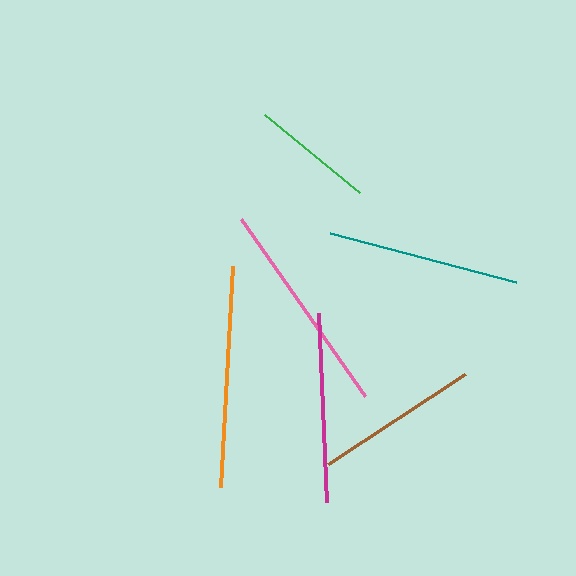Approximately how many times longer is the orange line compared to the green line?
The orange line is approximately 1.8 times the length of the green line.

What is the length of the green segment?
The green segment is approximately 123 pixels long.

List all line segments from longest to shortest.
From longest to shortest: orange, pink, teal, magenta, brown, green.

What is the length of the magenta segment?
The magenta segment is approximately 188 pixels long.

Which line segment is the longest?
The orange line is the longest at approximately 221 pixels.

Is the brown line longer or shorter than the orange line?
The orange line is longer than the brown line.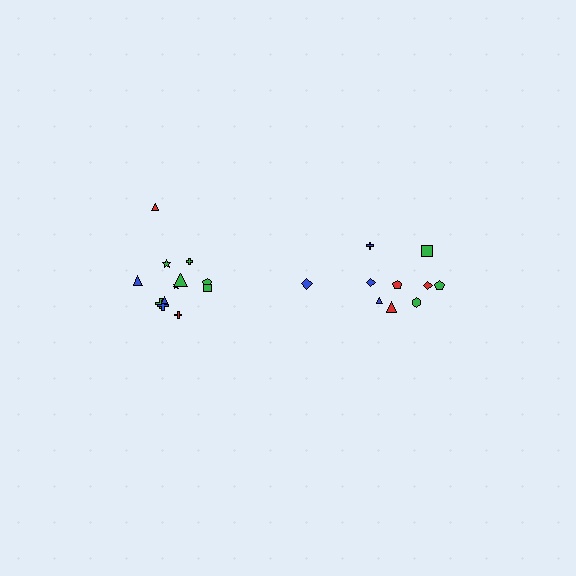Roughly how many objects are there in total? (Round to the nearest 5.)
Roughly 20 objects in total.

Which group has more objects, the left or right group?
The left group.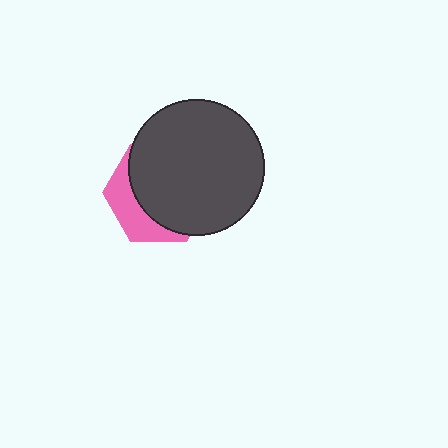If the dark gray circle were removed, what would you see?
You would see the complete pink hexagon.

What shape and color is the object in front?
The object in front is a dark gray circle.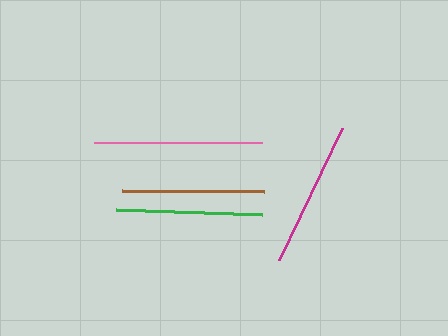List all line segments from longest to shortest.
From longest to shortest: pink, green, magenta, brown.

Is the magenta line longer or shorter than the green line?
The green line is longer than the magenta line.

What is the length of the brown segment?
The brown segment is approximately 142 pixels long.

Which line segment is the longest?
The pink line is the longest at approximately 169 pixels.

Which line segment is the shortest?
The brown line is the shortest at approximately 142 pixels.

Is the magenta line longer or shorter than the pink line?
The pink line is longer than the magenta line.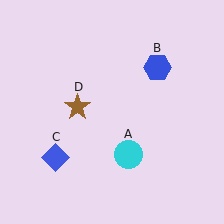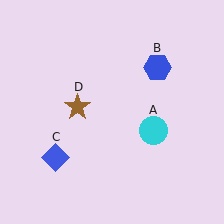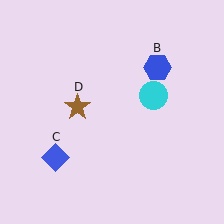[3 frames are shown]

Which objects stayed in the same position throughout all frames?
Blue hexagon (object B) and blue diamond (object C) and brown star (object D) remained stationary.